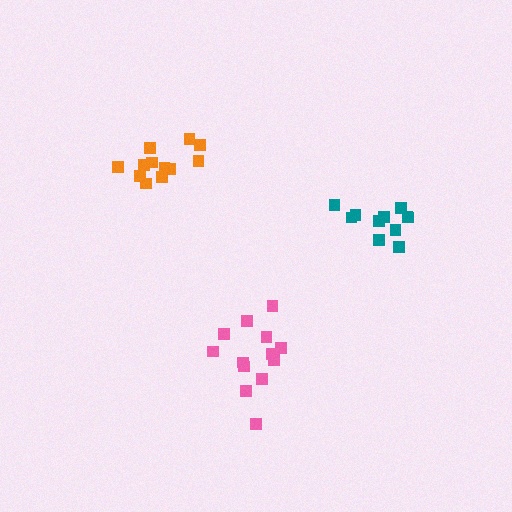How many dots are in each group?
Group 1: 13 dots, Group 2: 12 dots, Group 3: 11 dots (36 total).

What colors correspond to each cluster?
The clusters are colored: pink, orange, teal.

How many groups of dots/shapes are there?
There are 3 groups.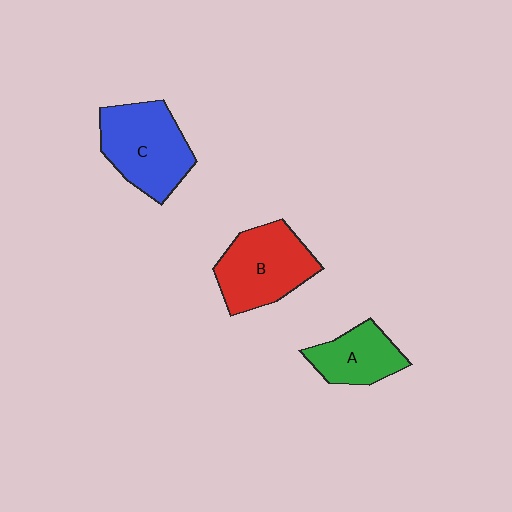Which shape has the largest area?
Shape C (blue).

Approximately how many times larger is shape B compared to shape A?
Approximately 1.5 times.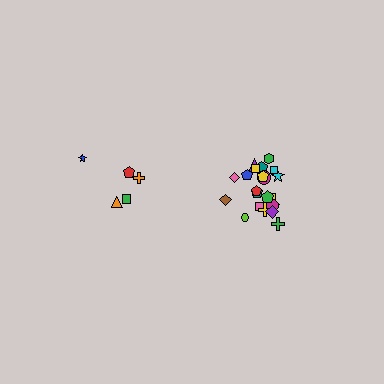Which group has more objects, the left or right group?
The right group.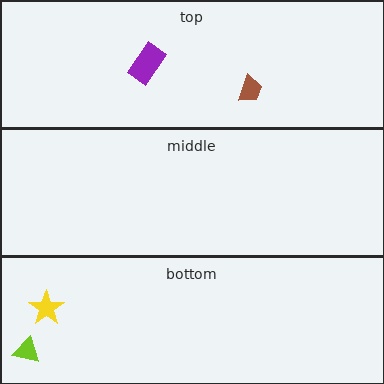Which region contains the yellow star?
The bottom region.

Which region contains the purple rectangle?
The top region.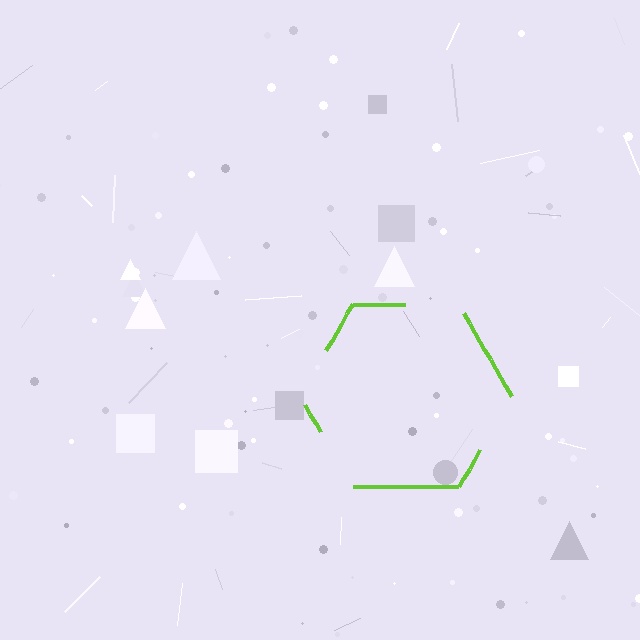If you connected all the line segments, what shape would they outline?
They would outline a hexagon.